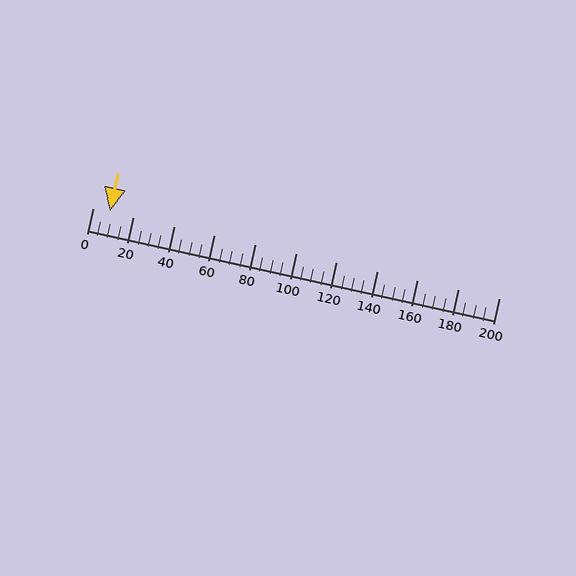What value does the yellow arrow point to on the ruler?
The yellow arrow points to approximately 8.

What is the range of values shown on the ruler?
The ruler shows values from 0 to 200.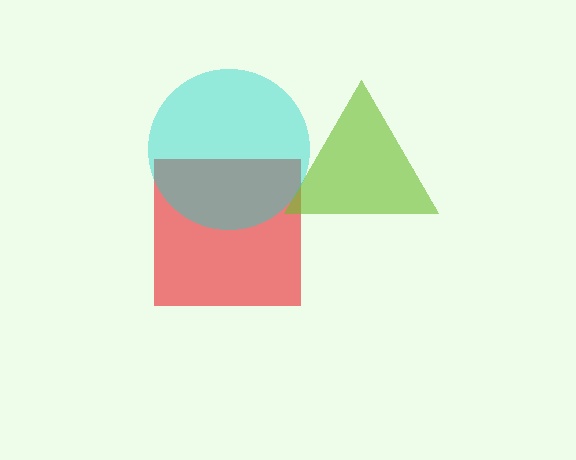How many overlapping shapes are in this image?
There are 3 overlapping shapes in the image.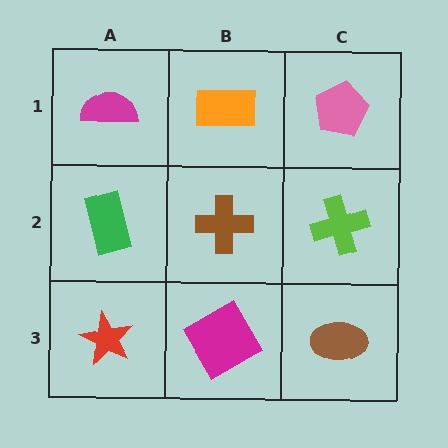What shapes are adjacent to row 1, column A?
A green rectangle (row 2, column A), an orange rectangle (row 1, column B).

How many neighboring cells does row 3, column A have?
2.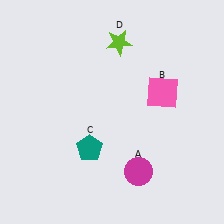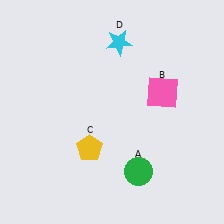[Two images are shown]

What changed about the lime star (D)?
In Image 1, D is lime. In Image 2, it changed to cyan.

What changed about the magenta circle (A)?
In Image 1, A is magenta. In Image 2, it changed to green.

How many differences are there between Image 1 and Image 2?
There are 3 differences between the two images.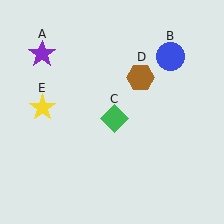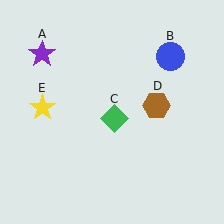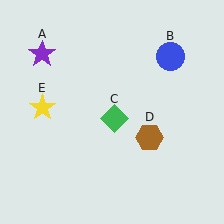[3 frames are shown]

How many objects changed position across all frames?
1 object changed position: brown hexagon (object D).